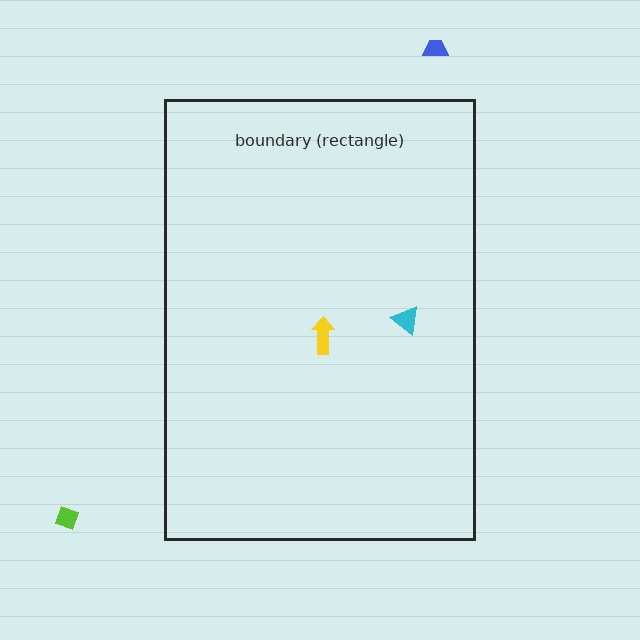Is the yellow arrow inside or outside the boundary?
Inside.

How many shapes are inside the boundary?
2 inside, 2 outside.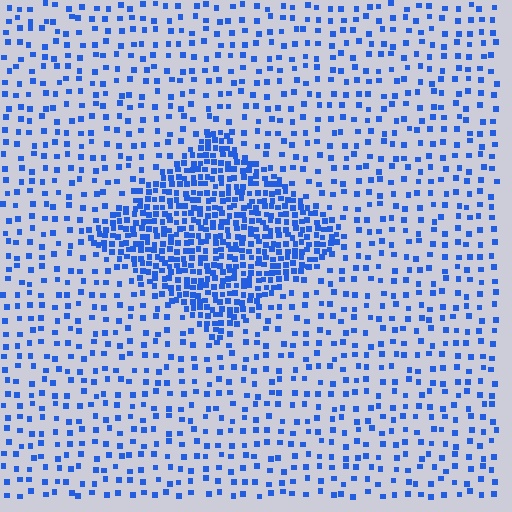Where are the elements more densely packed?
The elements are more densely packed inside the diamond boundary.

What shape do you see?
I see a diamond.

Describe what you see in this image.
The image contains small blue elements arranged at two different densities. A diamond-shaped region is visible where the elements are more densely packed than the surrounding area.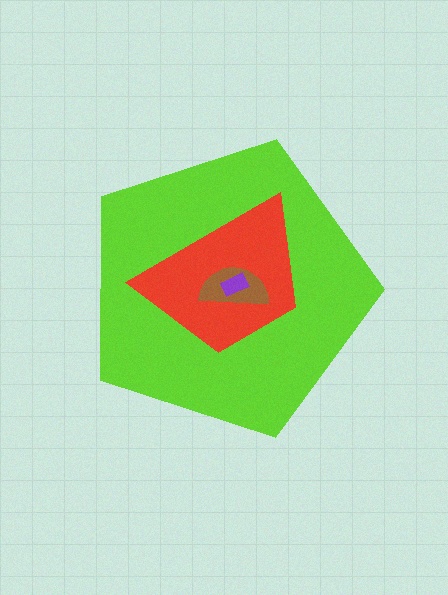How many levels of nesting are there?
4.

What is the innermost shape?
The purple rectangle.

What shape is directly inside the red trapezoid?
The brown semicircle.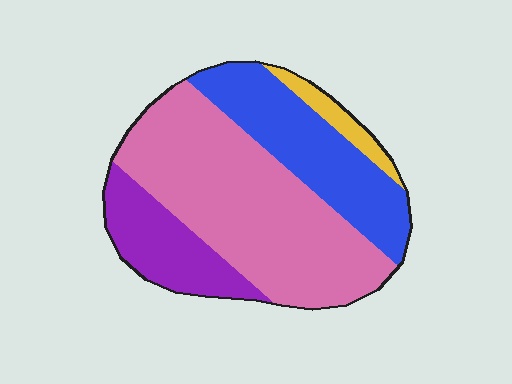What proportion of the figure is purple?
Purple covers about 15% of the figure.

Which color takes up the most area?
Pink, at roughly 50%.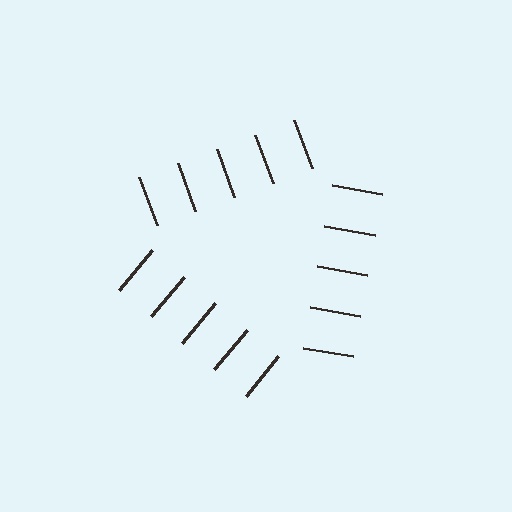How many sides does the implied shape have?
3 sides — the line-ends trace a triangle.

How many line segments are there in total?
15 — 5 along each of the 3 edges.